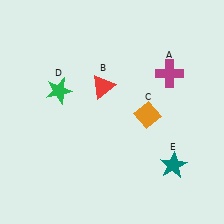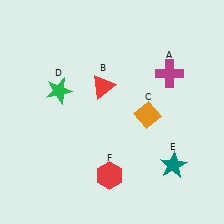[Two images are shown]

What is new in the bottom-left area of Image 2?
A red hexagon (F) was added in the bottom-left area of Image 2.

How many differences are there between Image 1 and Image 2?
There is 1 difference between the two images.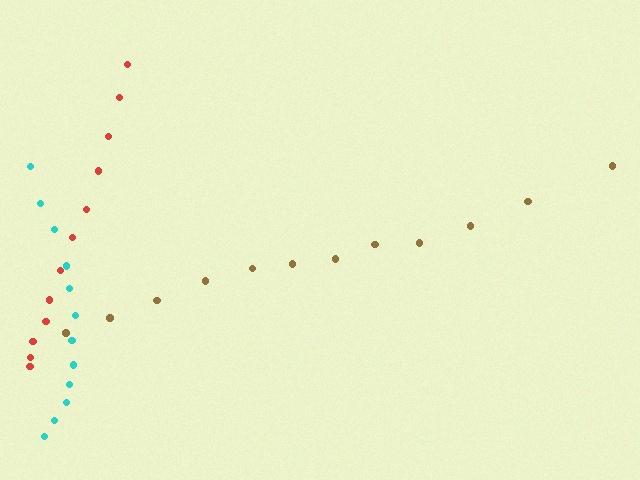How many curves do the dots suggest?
There are 3 distinct paths.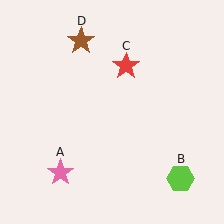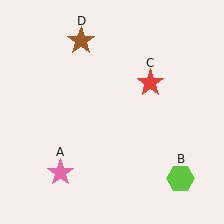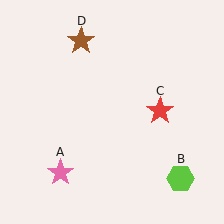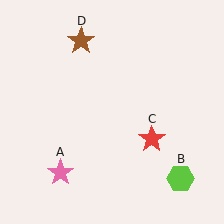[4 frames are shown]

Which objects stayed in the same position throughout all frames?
Pink star (object A) and lime hexagon (object B) and brown star (object D) remained stationary.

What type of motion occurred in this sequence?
The red star (object C) rotated clockwise around the center of the scene.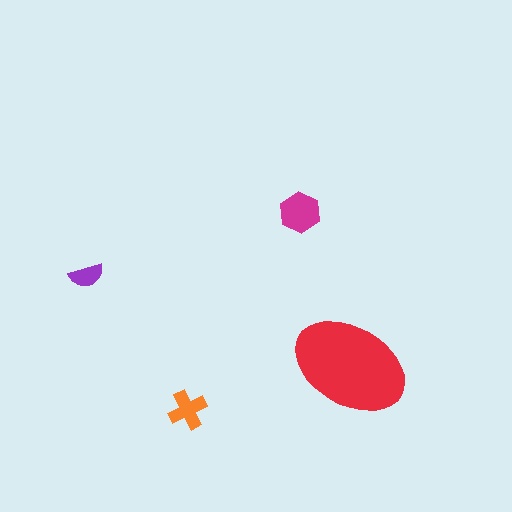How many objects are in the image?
There are 4 objects in the image.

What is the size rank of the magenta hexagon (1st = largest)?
2nd.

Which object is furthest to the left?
The purple semicircle is leftmost.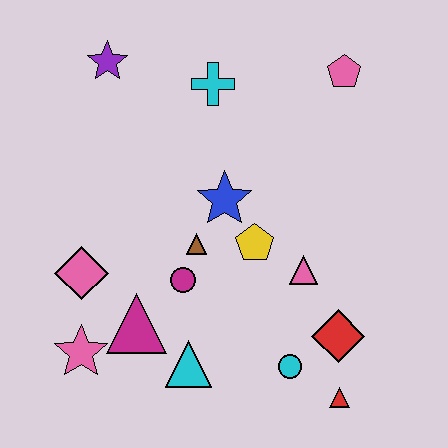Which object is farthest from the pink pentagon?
The pink star is farthest from the pink pentagon.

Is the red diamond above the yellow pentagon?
No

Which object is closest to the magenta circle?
The brown triangle is closest to the magenta circle.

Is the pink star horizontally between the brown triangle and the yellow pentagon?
No